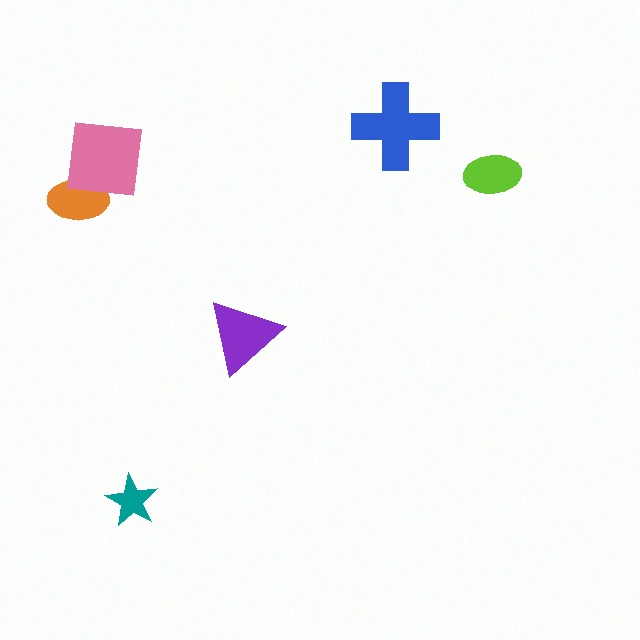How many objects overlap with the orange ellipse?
1 object overlaps with the orange ellipse.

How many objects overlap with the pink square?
1 object overlaps with the pink square.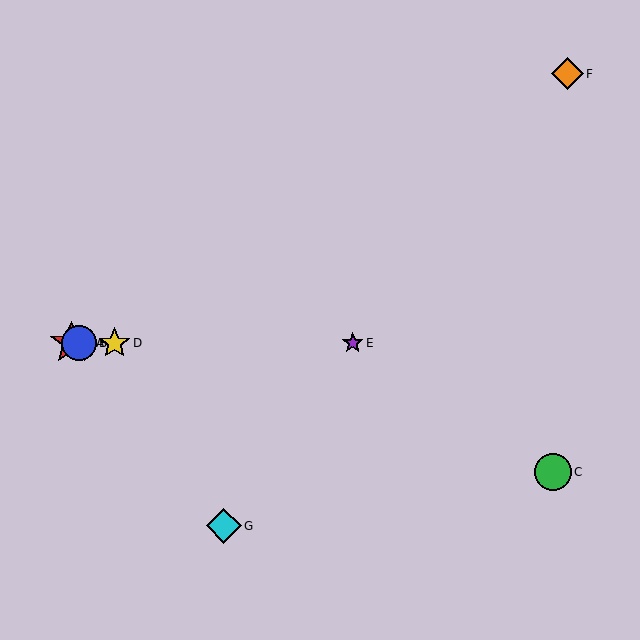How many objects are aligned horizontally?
4 objects (A, B, D, E) are aligned horizontally.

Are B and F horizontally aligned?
No, B is at y≈343 and F is at y≈74.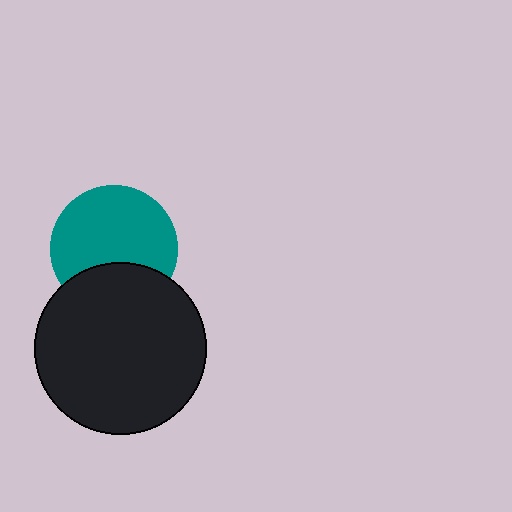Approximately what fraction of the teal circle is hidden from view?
Roughly 30% of the teal circle is hidden behind the black circle.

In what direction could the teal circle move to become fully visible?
The teal circle could move up. That would shift it out from behind the black circle entirely.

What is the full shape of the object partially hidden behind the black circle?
The partially hidden object is a teal circle.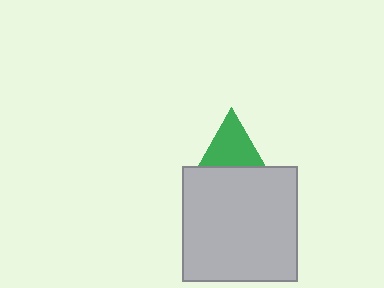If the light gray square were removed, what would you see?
You would see the complete green triangle.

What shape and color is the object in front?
The object in front is a light gray square.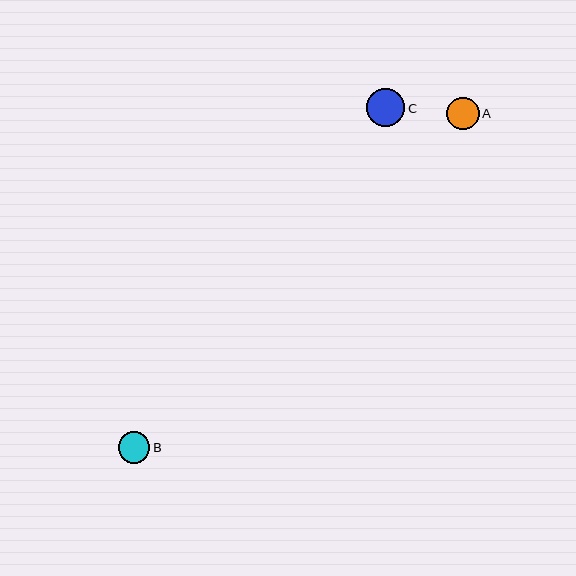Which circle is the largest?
Circle C is the largest with a size of approximately 38 pixels.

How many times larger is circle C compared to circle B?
Circle C is approximately 1.2 times the size of circle B.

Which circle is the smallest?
Circle B is the smallest with a size of approximately 32 pixels.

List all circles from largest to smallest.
From largest to smallest: C, A, B.